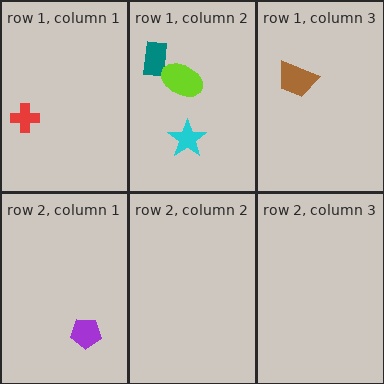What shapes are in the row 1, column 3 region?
The brown trapezoid.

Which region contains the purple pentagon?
The row 2, column 1 region.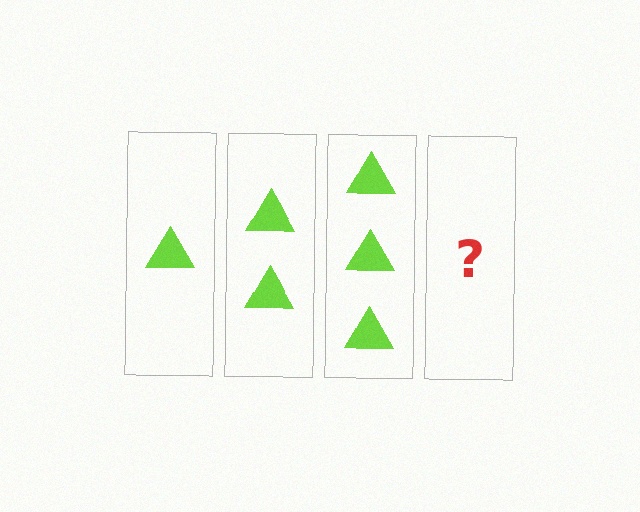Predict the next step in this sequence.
The next step is 4 triangles.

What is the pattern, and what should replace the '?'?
The pattern is that each step adds one more triangle. The '?' should be 4 triangles.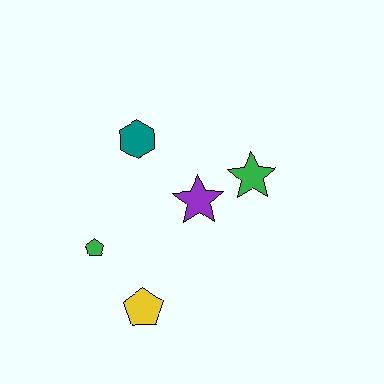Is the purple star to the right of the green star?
No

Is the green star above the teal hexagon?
No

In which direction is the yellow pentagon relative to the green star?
The yellow pentagon is below the green star.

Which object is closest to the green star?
The purple star is closest to the green star.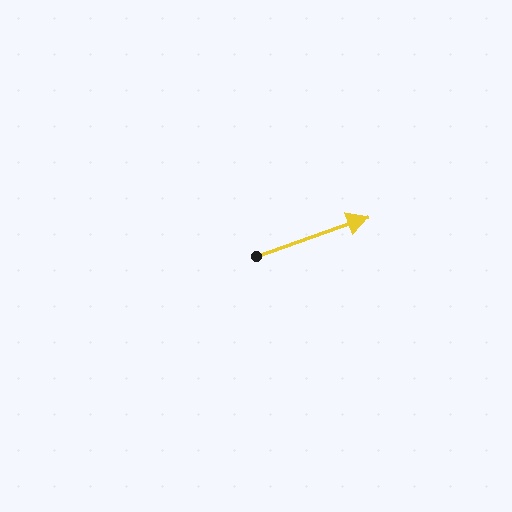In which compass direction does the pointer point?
East.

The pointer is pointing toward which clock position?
Roughly 2 o'clock.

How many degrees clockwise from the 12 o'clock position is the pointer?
Approximately 71 degrees.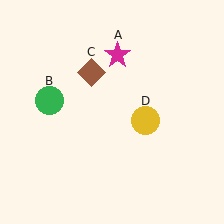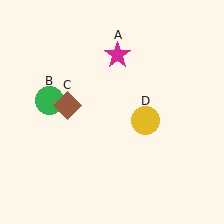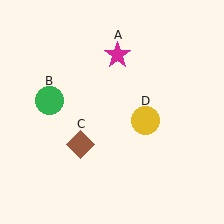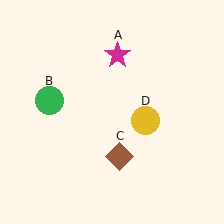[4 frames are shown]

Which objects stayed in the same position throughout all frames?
Magenta star (object A) and green circle (object B) and yellow circle (object D) remained stationary.